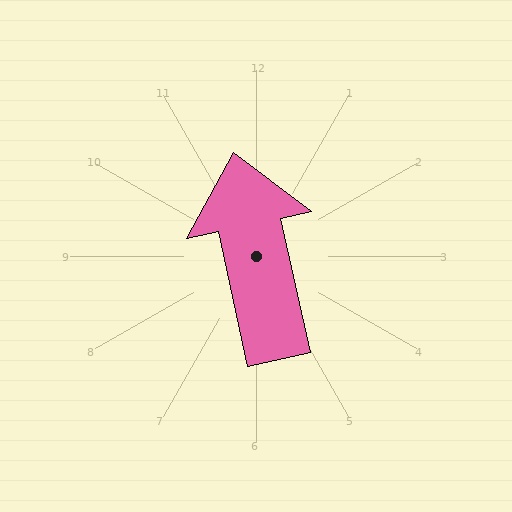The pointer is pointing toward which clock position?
Roughly 12 o'clock.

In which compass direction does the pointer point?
North.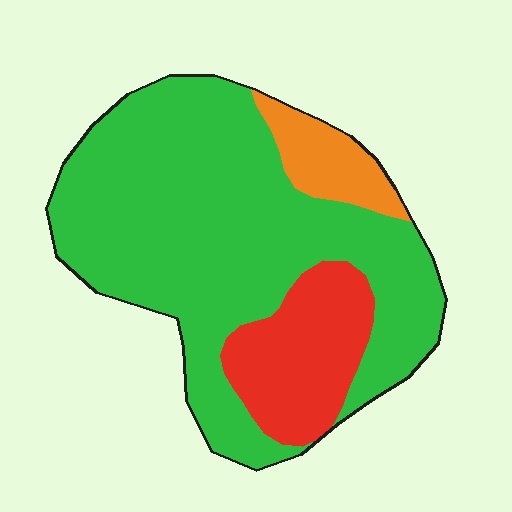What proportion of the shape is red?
Red covers around 20% of the shape.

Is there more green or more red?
Green.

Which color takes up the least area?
Orange, at roughly 10%.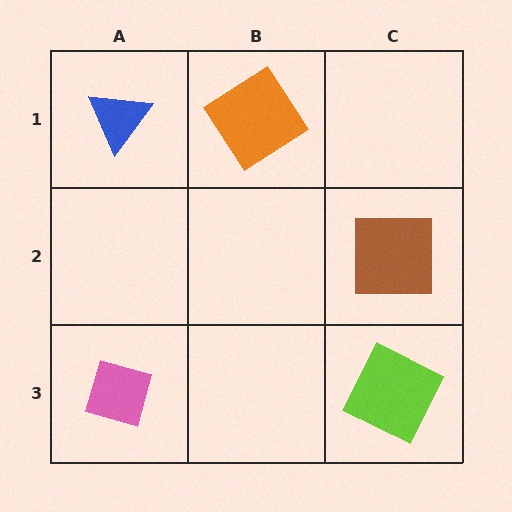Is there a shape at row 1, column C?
No, that cell is empty.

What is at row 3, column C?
A lime square.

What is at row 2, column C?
A brown square.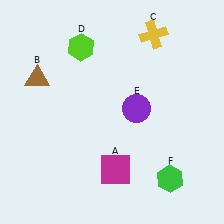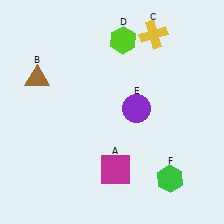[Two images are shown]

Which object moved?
The lime hexagon (D) moved right.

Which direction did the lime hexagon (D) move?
The lime hexagon (D) moved right.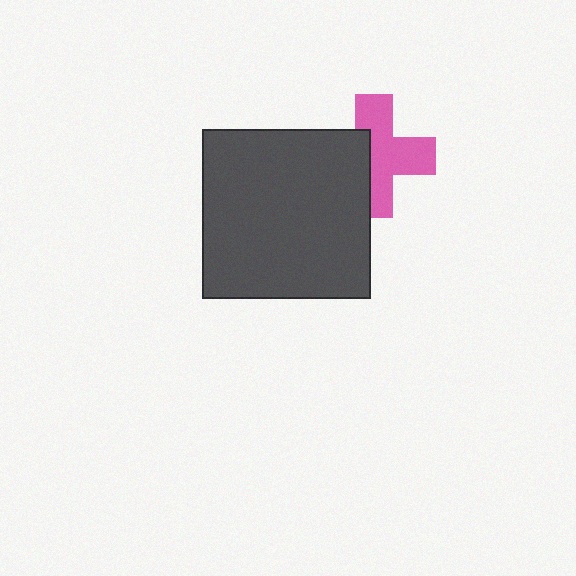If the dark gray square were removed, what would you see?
You would see the complete pink cross.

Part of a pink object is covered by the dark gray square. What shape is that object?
It is a cross.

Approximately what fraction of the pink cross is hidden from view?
Roughly 39% of the pink cross is hidden behind the dark gray square.